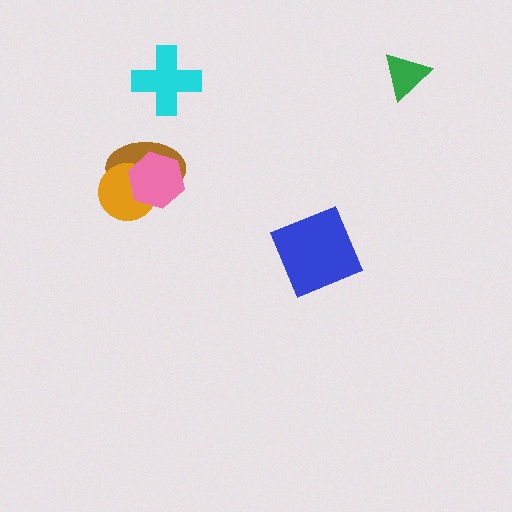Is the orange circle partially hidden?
Yes, it is partially covered by another shape.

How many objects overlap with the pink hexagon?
2 objects overlap with the pink hexagon.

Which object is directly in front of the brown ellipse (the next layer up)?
The orange circle is directly in front of the brown ellipse.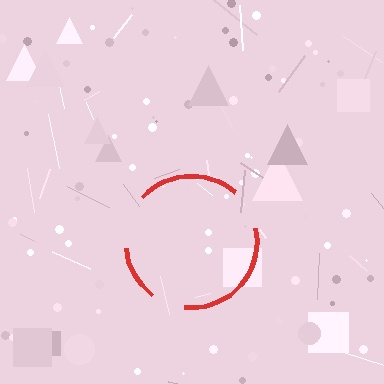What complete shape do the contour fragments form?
The contour fragments form a circle.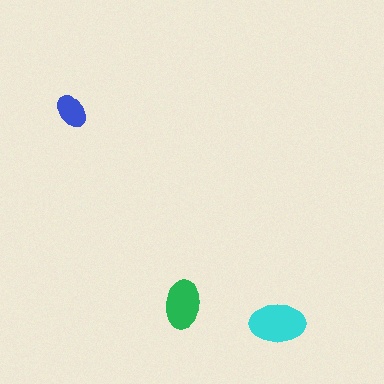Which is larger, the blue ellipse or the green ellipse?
The green one.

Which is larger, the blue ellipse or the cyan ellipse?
The cyan one.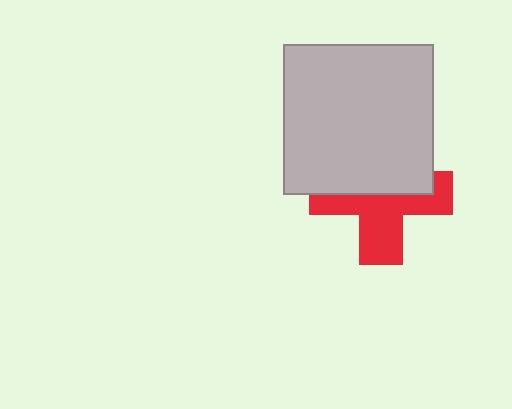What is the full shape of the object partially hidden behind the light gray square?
The partially hidden object is a red cross.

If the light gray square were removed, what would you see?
You would see the complete red cross.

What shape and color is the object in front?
The object in front is a light gray square.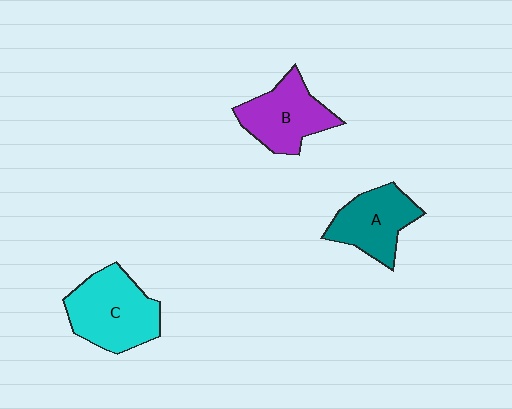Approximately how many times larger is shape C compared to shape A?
Approximately 1.3 times.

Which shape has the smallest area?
Shape A (teal).